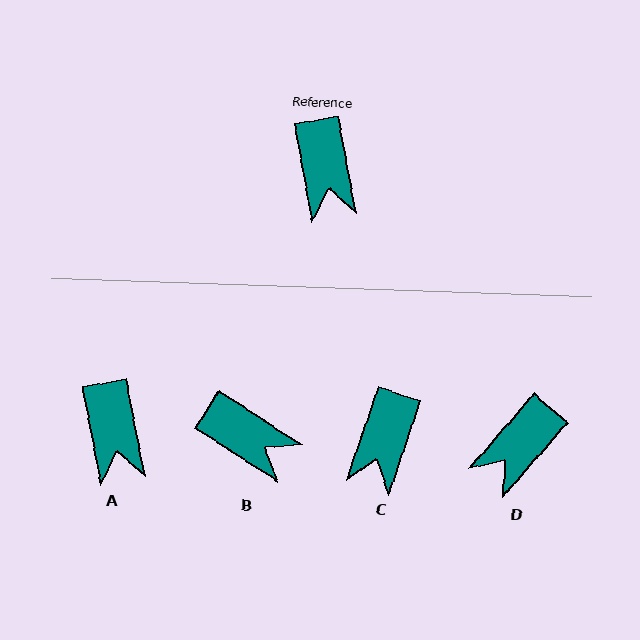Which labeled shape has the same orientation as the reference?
A.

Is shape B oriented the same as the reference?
No, it is off by about 47 degrees.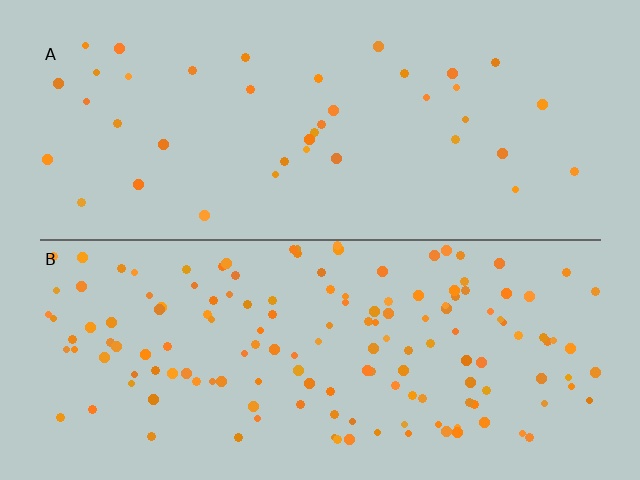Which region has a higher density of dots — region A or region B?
B (the bottom).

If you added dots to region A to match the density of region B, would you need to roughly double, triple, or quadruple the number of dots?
Approximately quadruple.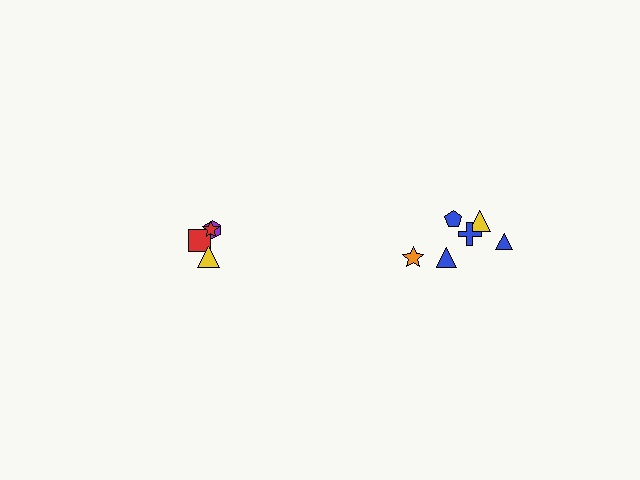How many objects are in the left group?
There are 4 objects.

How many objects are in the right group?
There are 6 objects.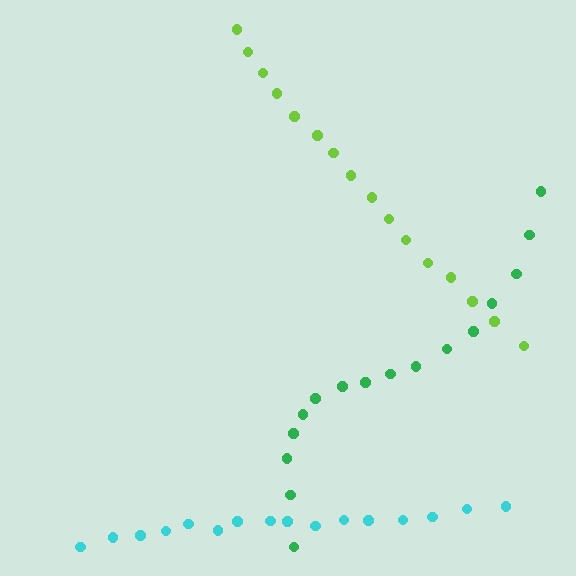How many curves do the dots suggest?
There are 3 distinct paths.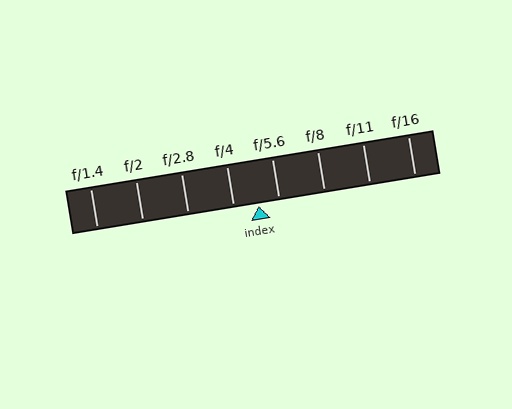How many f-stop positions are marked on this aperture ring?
There are 8 f-stop positions marked.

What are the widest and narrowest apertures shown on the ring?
The widest aperture shown is f/1.4 and the narrowest is f/16.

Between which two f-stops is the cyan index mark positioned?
The index mark is between f/4 and f/5.6.